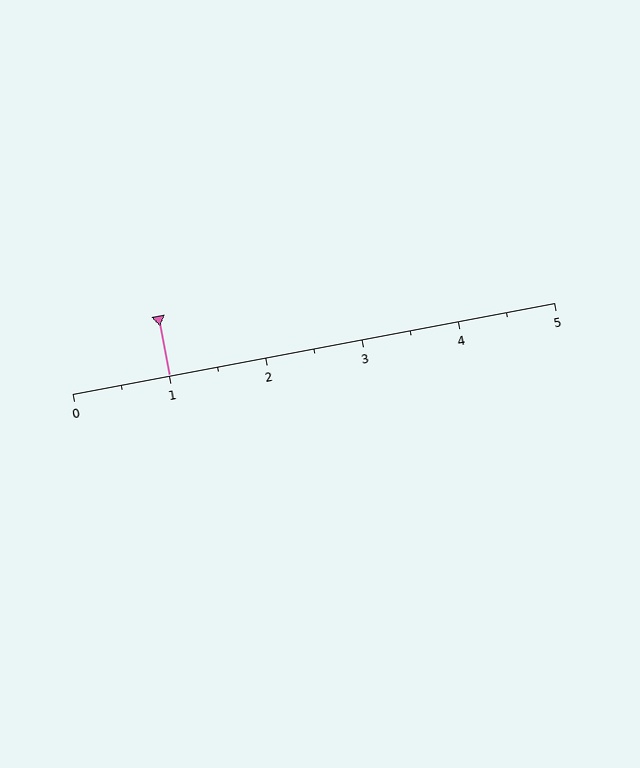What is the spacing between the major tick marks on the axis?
The major ticks are spaced 1 apart.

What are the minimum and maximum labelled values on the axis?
The axis runs from 0 to 5.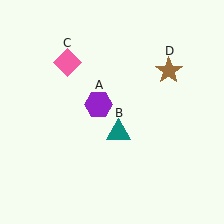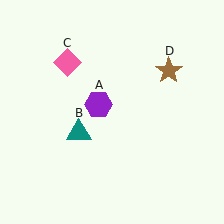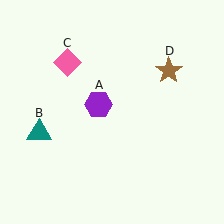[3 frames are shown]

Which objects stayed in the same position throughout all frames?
Purple hexagon (object A) and pink diamond (object C) and brown star (object D) remained stationary.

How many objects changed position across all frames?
1 object changed position: teal triangle (object B).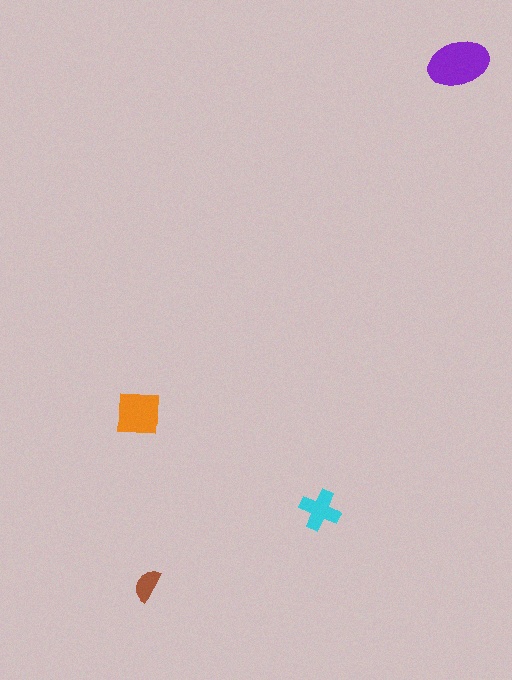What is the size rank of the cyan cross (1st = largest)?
3rd.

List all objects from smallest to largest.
The brown semicircle, the cyan cross, the orange square, the purple ellipse.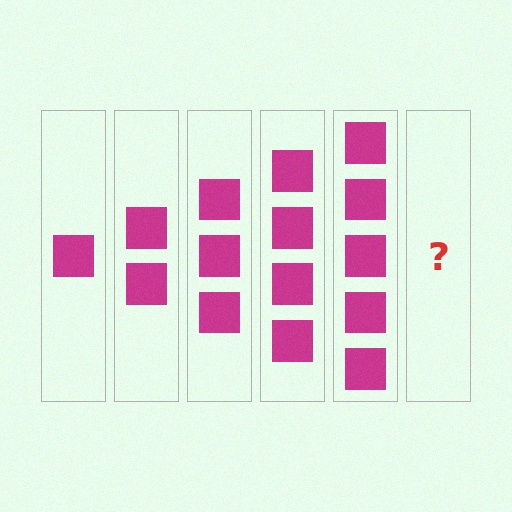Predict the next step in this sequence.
The next step is 6 squares.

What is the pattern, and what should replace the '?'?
The pattern is that each step adds one more square. The '?' should be 6 squares.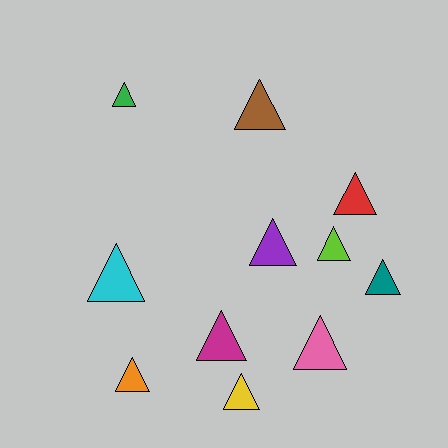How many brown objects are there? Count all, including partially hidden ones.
There is 1 brown object.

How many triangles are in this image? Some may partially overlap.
There are 11 triangles.